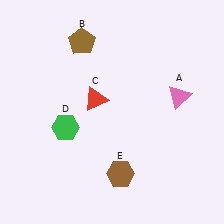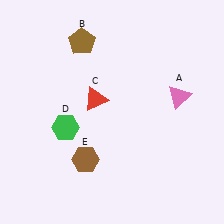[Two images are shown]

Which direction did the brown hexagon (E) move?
The brown hexagon (E) moved left.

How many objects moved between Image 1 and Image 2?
1 object moved between the two images.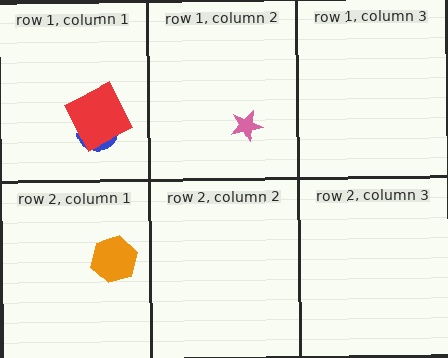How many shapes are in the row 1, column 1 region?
2.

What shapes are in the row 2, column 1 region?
The orange hexagon.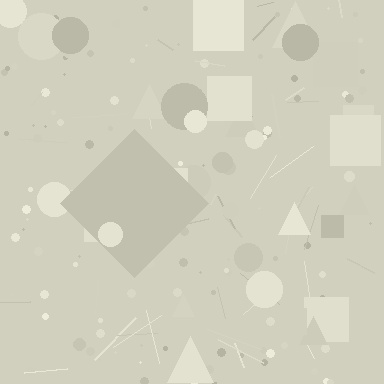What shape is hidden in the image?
A diamond is hidden in the image.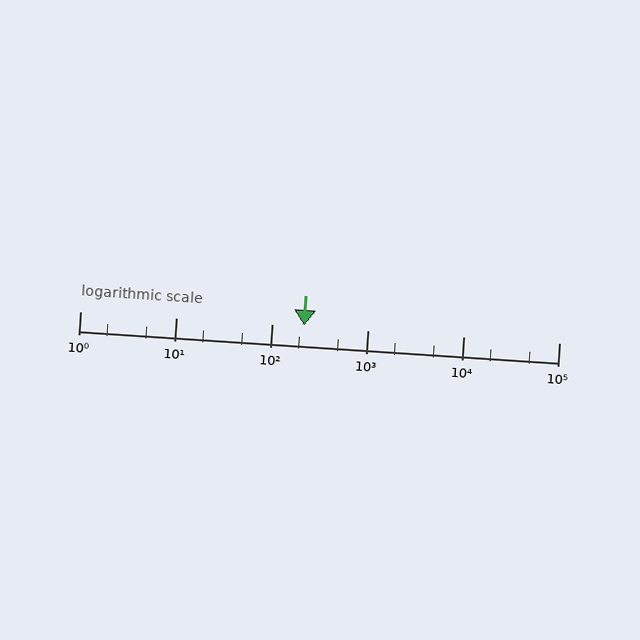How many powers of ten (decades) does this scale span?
The scale spans 5 decades, from 1 to 100000.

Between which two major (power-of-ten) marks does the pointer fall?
The pointer is between 100 and 1000.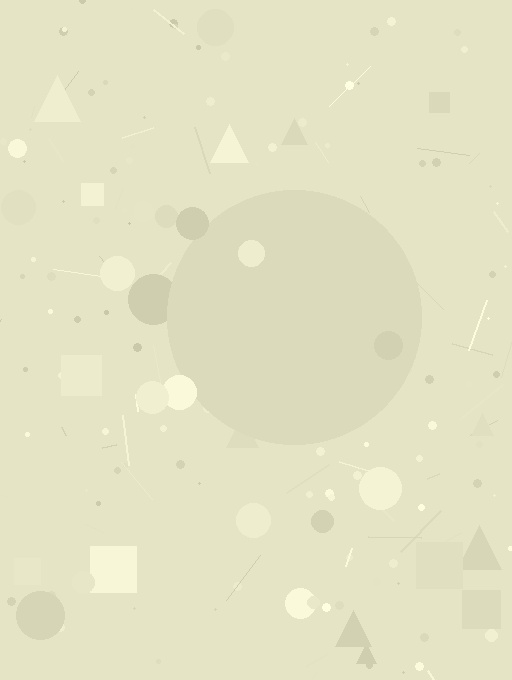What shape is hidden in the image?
A circle is hidden in the image.